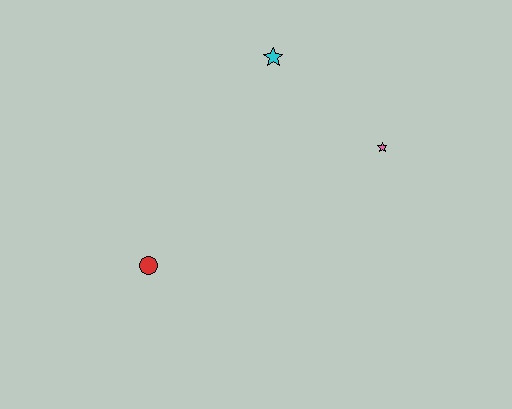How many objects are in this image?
There are 3 objects.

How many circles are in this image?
There is 1 circle.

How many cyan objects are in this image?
There is 1 cyan object.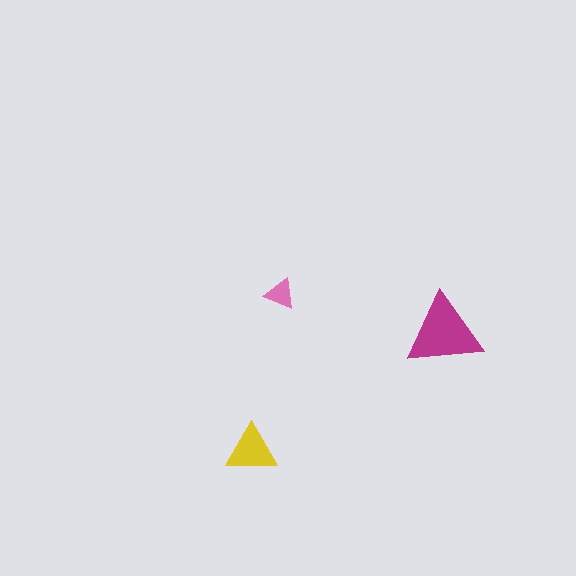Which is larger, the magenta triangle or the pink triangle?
The magenta one.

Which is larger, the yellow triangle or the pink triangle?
The yellow one.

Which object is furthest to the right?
The magenta triangle is rightmost.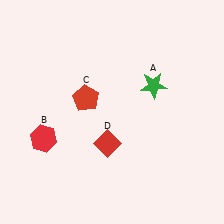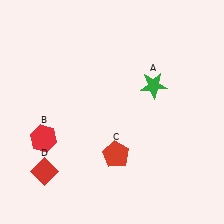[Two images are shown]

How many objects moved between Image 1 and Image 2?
2 objects moved between the two images.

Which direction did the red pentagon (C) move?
The red pentagon (C) moved down.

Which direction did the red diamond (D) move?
The red diamond (D) moved left.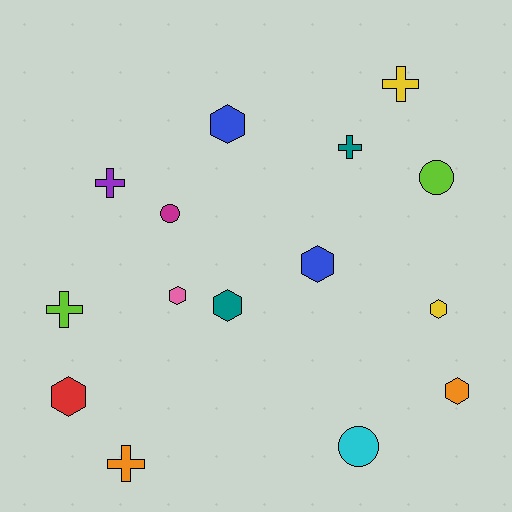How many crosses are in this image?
There are 5 crosses.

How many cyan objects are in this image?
There is 1 cyan object.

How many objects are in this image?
There are 15 objects.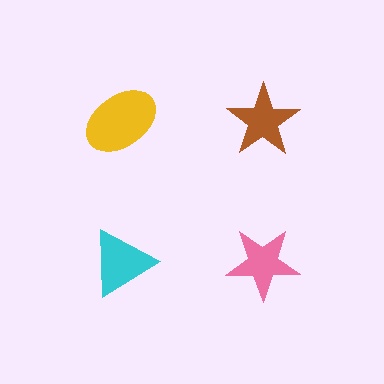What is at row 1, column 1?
A yellow ellipse.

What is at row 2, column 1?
A cyan triangle.